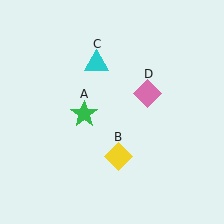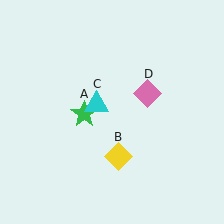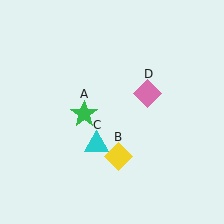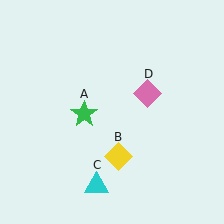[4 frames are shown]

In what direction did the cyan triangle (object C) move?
The cyan triangle (object C) moved down.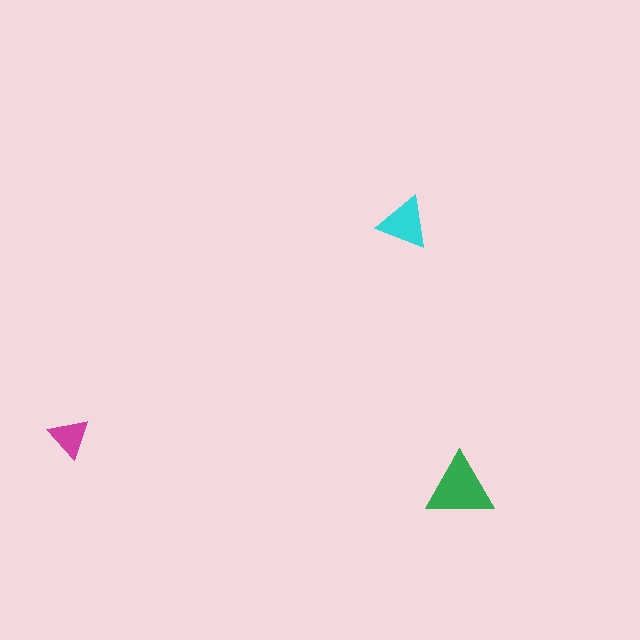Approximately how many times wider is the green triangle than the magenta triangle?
About 1.5 times wider.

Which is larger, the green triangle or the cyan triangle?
The green one.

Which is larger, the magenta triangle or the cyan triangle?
The cyan one.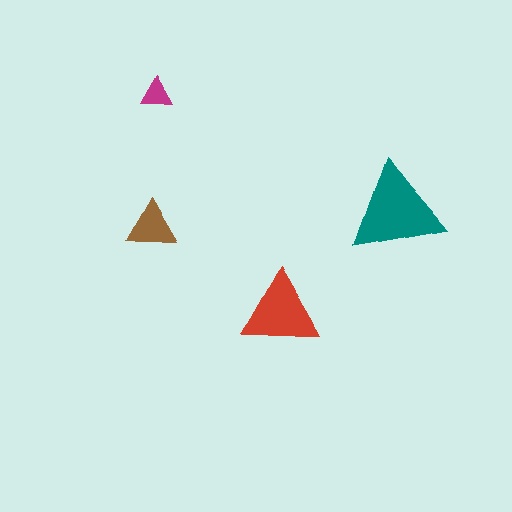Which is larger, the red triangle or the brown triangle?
The red one.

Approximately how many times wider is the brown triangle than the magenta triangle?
About 1.5 times wider.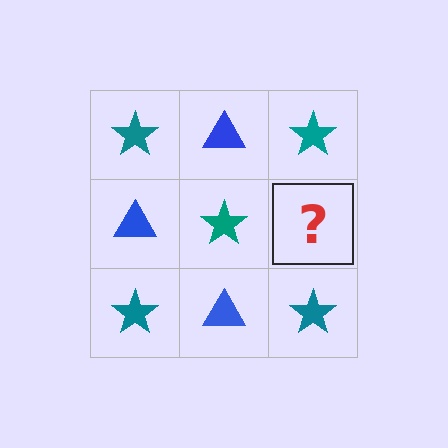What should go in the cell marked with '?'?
The missing cell should contain a blue triangle.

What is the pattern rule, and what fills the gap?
The rule is that it alternates teal star and blue triangle in a checkerboard pattern. The gap should be filled with a blue triangle.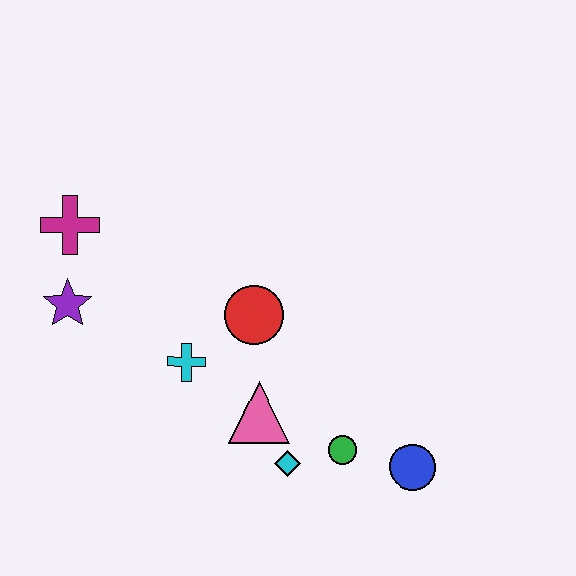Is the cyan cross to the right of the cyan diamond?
No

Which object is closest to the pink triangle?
The cyan diamond is closest to the pink triangle.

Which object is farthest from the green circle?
The magenta cross is farthest from the green circle.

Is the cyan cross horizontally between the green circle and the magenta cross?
Yes